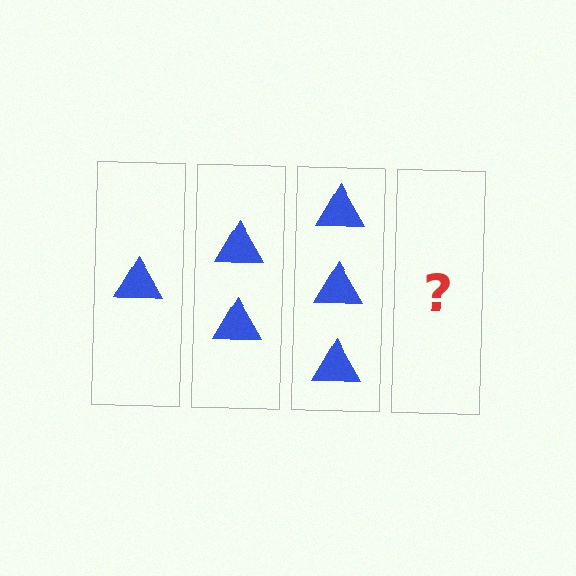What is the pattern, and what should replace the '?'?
The pattern is that each step adds one more triangle. The '?' should be 4 triangles.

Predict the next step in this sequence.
The next step is 4 triangles.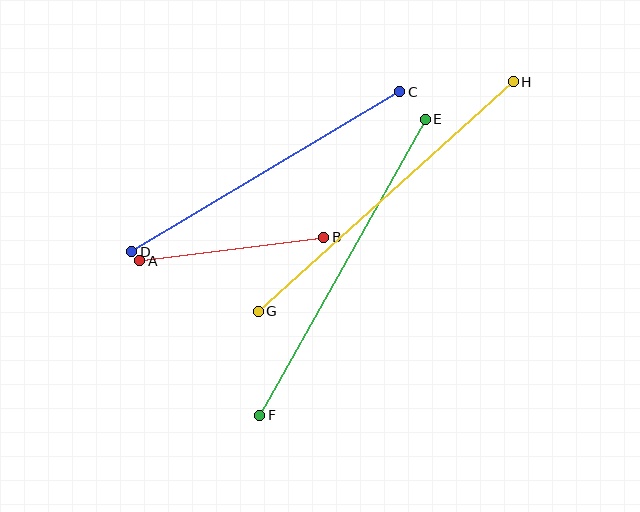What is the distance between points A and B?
The distance is approximately 186 pixels.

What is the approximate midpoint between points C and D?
The midpoint is at approximately (266, 172) pixels.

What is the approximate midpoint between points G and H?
The midpoint is at approximately (386, 197) pixels.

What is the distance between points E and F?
The distance is approximately 339 pixels.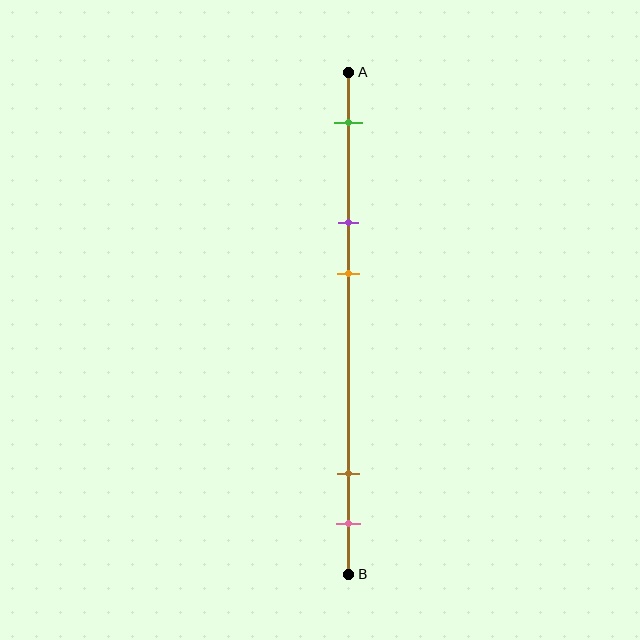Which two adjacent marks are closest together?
The brown and pink marks are the closest adjacent pair.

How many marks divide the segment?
There are 5 marks dividing the segment.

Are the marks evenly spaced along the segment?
No, the marks are not evenly spaced.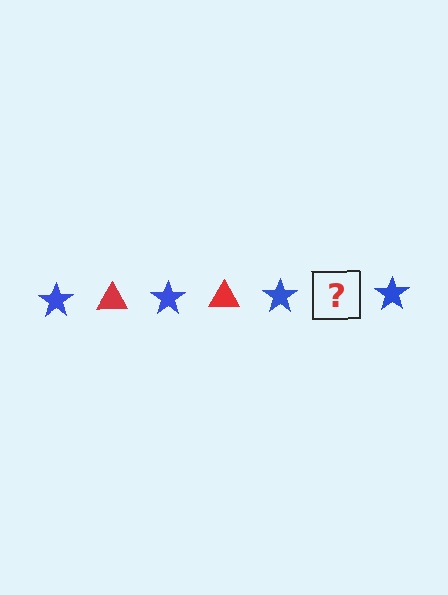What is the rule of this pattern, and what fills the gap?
The rule is that the pattern alternates between blue star and red triangle. The gap should be filled with a red triangle.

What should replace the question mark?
The question mark should be replaced with a red triangle.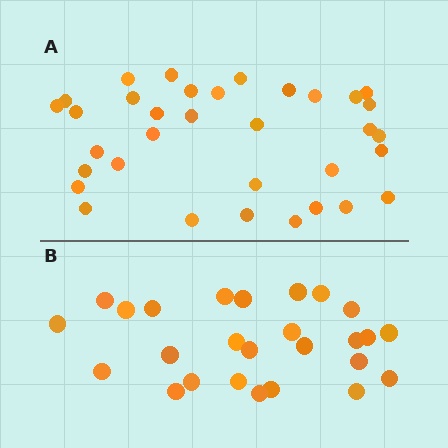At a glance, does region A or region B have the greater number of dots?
Region A (the top region) has more dots.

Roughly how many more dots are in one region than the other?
Region A has roughly 8 or so more dots than region B.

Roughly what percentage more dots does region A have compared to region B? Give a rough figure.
About 30% more.